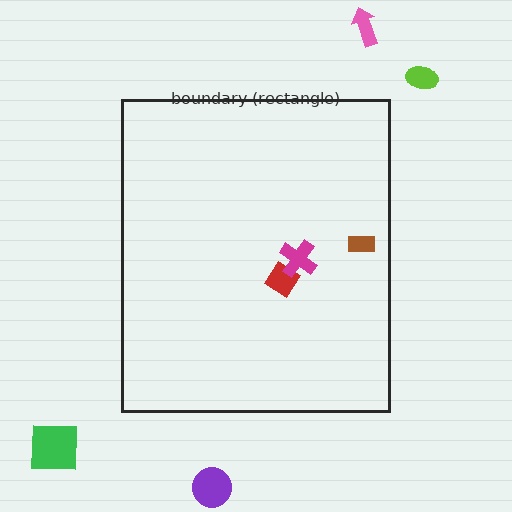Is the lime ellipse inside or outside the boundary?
Outside.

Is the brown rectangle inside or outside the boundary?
Inside.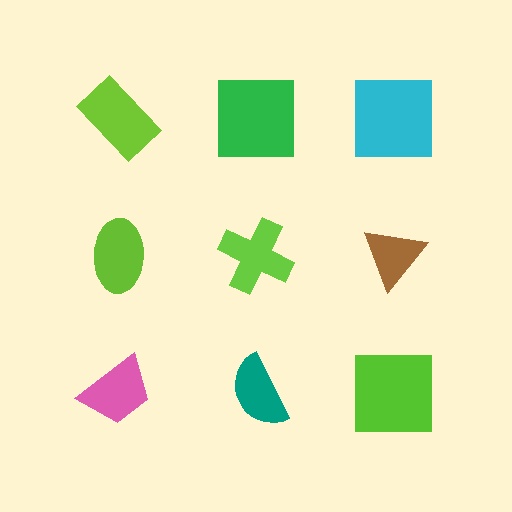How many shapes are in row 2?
3 shapes.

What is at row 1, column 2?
A green square.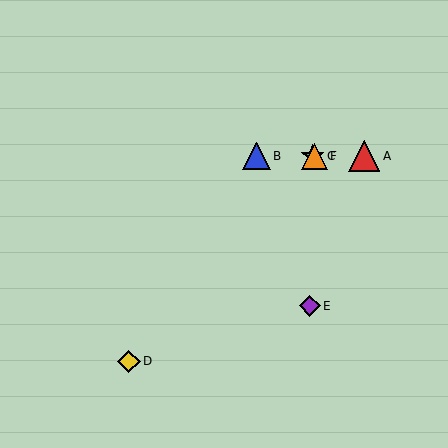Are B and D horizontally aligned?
No, B is at y≈156 and D is at y≈361.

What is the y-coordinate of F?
Object F is at y≈156.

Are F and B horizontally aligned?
Yes, both are at y≈156.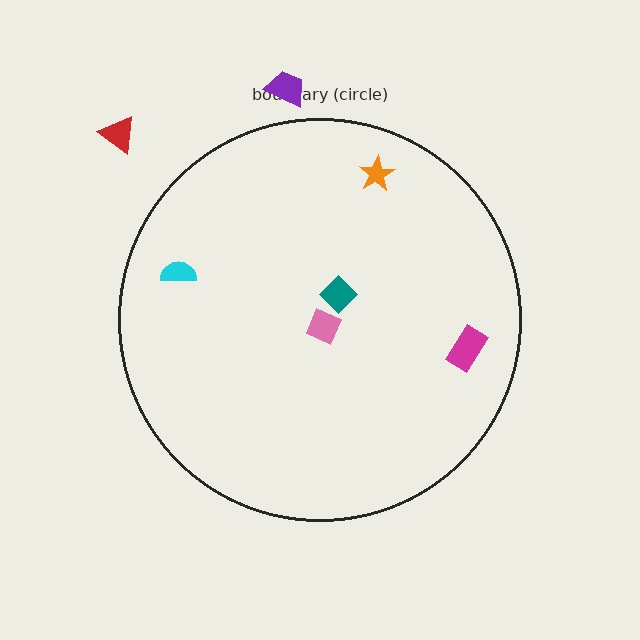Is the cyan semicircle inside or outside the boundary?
Inside.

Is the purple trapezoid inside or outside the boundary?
Outside.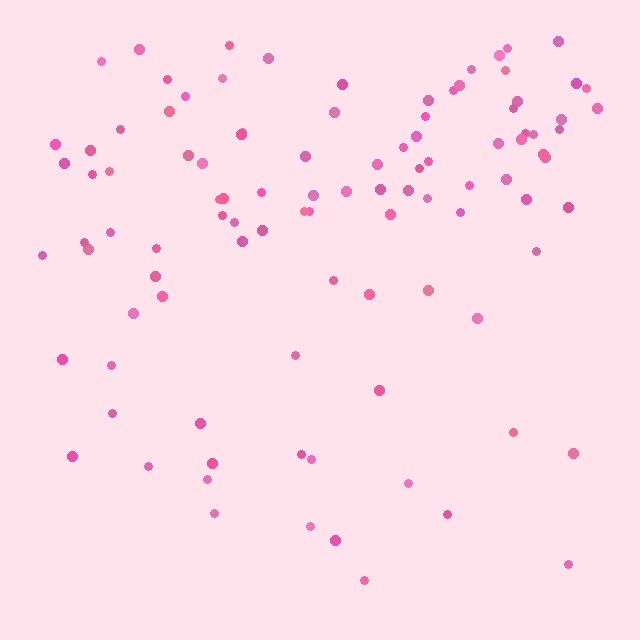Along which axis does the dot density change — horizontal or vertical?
Vertical.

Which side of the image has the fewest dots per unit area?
The bottom.